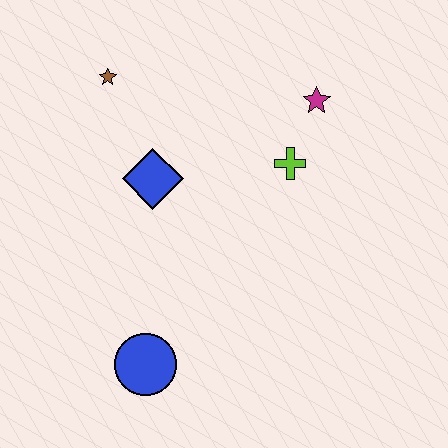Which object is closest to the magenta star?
The lime cross is closest to the magenta star.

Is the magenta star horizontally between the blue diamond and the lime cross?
No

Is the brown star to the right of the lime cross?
No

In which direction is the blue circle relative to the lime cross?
The blue circle is below the lime cross.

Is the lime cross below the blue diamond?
No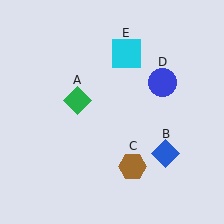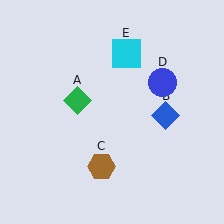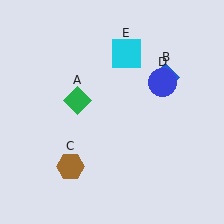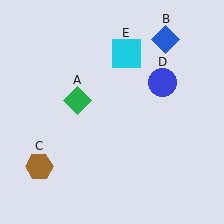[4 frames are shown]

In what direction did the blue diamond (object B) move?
The blue diamond (object B) moved up.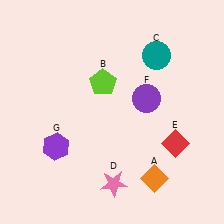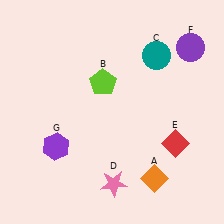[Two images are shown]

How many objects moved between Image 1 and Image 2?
1 object moved between the two images.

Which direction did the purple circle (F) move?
The purple circle (F) moved up.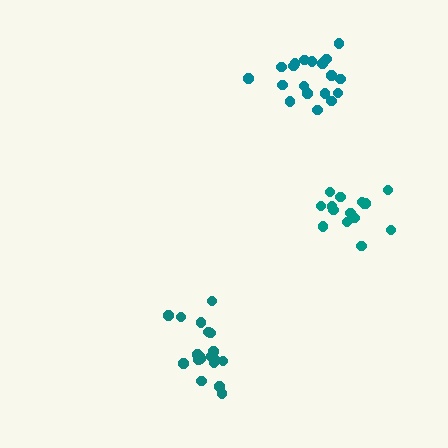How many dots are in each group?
Group 1: 19 dots, Group 2: 15 dots, Group 3: 19 dots (53 total).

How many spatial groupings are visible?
There are 3 spatial groupings.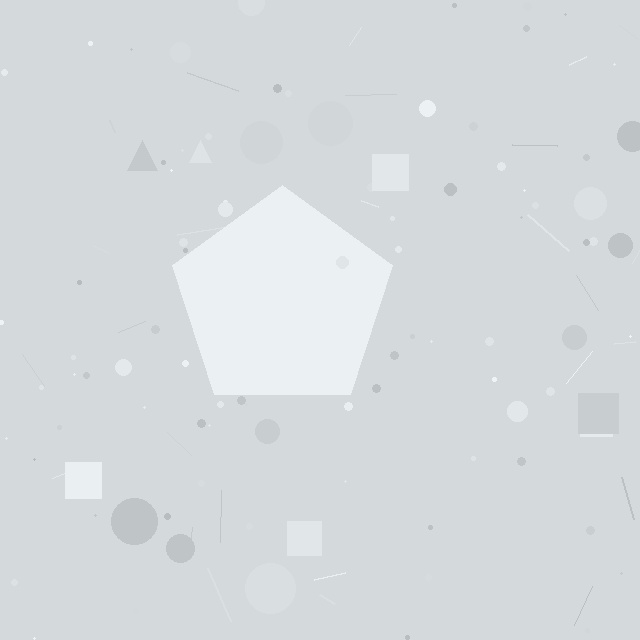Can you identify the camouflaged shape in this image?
The camouflaged shape is a pentagon.